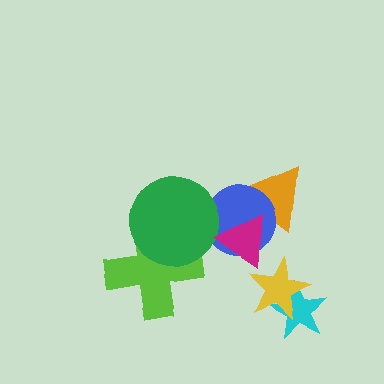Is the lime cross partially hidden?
Yes, it is partially covered by another shape.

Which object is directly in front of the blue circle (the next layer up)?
The green circle is directly in front of the blue circle.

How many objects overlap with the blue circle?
3 objects overlap with the blue circle.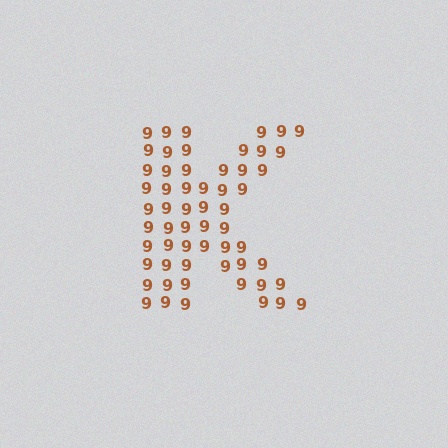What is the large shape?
The large shape is the letter K.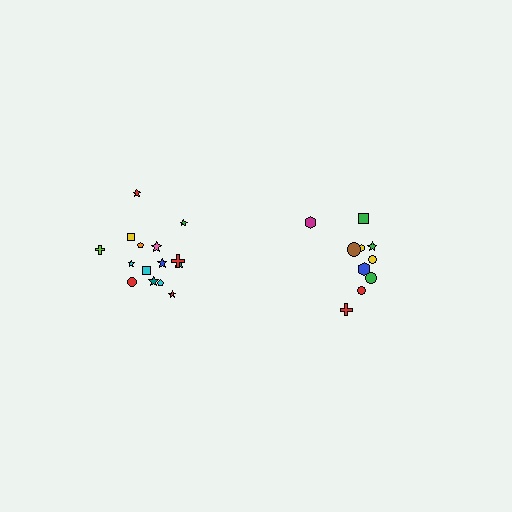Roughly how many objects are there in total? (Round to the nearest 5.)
Roughly 25 objects in total.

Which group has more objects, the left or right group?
The left group.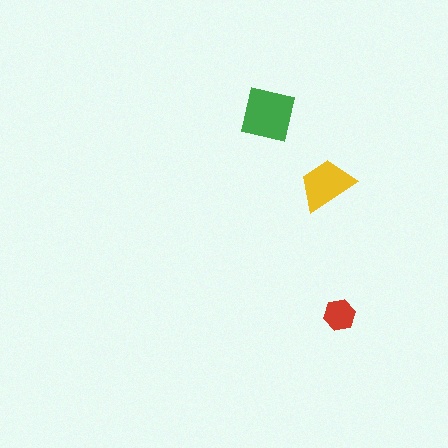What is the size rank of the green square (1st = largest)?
1st.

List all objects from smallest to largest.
The red hexagon, the yellow trapezoid, the green square.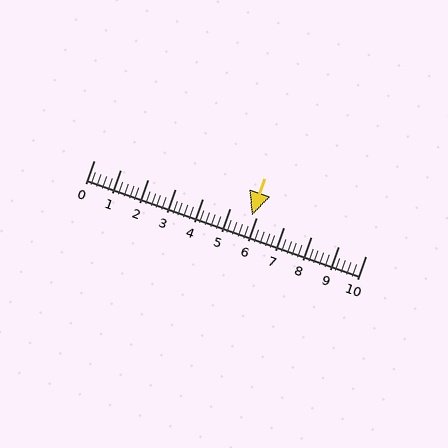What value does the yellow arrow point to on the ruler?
The yellow arrow points to approximately 5.8.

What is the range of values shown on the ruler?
The ruler shows values from 0 to 10.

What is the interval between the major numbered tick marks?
The major tick marks are spaced 1 units apart.